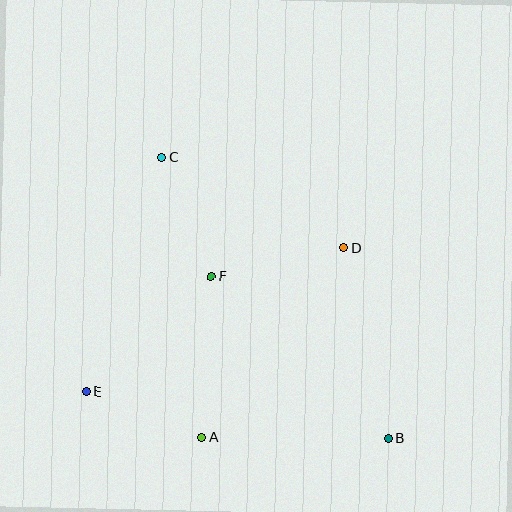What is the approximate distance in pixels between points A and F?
The distance between A and F is approximately 161 pixels.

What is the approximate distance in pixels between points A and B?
The distance between A and B is approximately 187 pixels.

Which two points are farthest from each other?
Points B and C are farthest from each other.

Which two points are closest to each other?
Points A and E are closest to each other.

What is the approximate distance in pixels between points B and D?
The distance between B and D is approximately 195 pixels.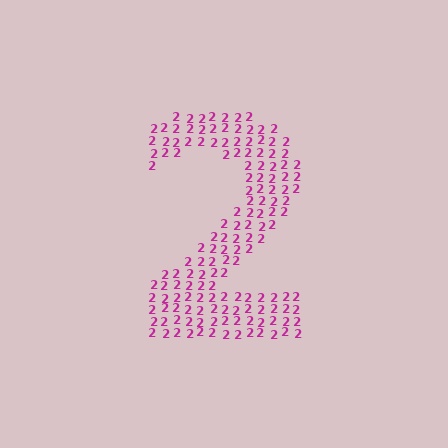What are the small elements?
The small elements are digit 2's.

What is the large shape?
The large shape is the digit 2.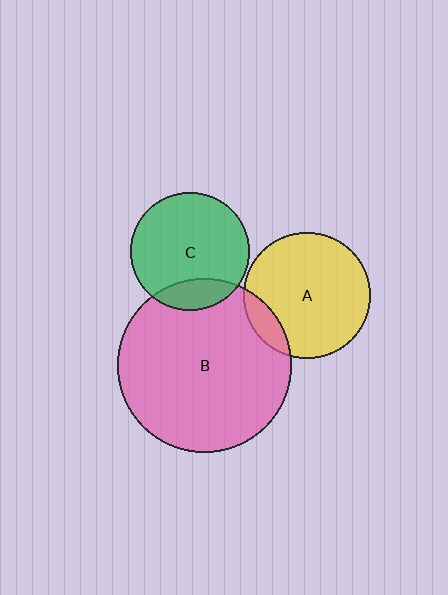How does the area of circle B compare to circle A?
Approximately 1.9 times.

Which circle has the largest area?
Circle B (pink).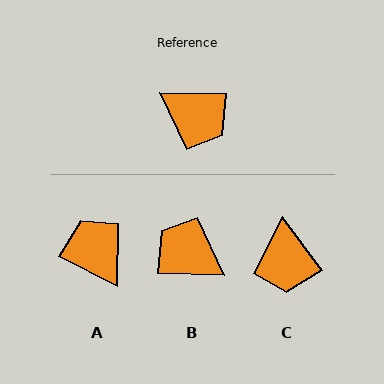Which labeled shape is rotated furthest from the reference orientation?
B, about 179 degrees away.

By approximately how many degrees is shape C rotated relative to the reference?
Approximately 53 degrees clockwise.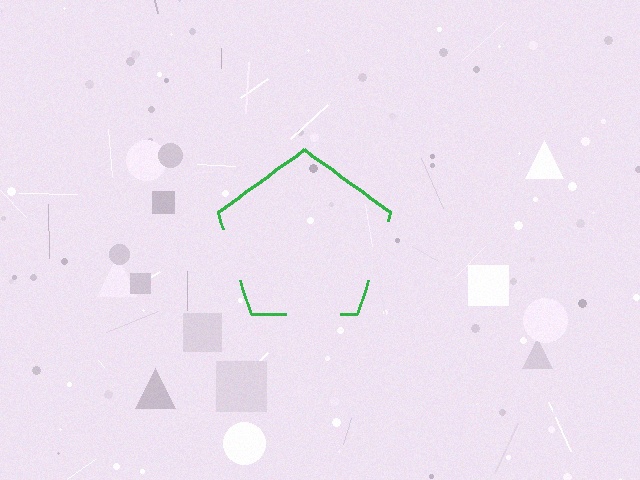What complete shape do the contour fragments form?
The contour fragments form a pentagon.